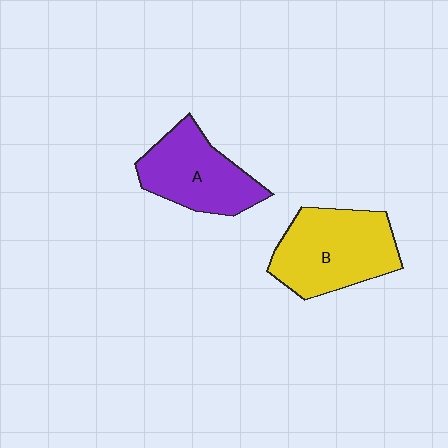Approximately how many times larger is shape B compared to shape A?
Approximately 1.2 times.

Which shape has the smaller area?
Shape A (purple).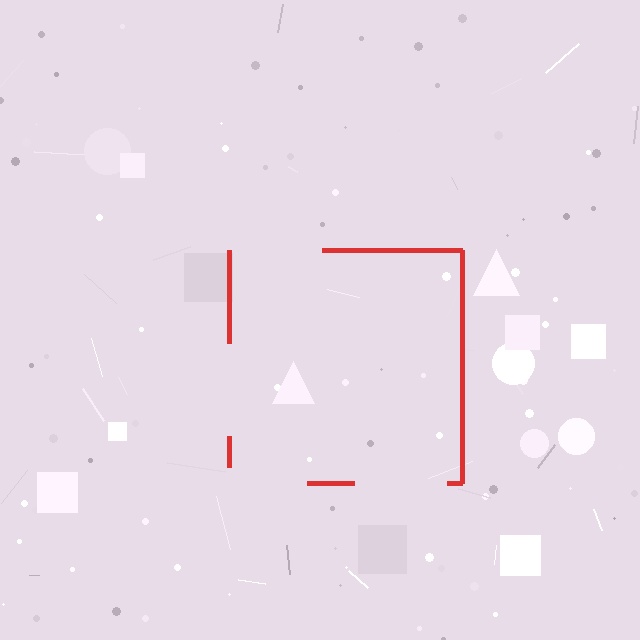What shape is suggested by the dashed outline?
The dashed outline suggests a square.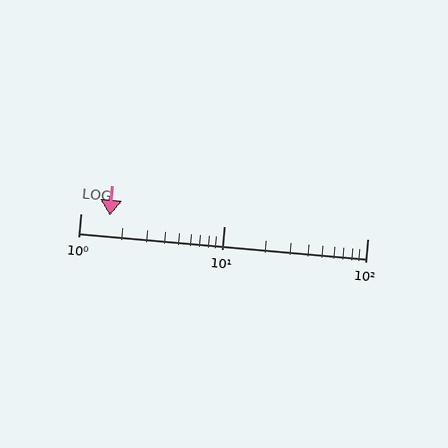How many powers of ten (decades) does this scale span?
The scale spans 2 decades, from 1 to 100.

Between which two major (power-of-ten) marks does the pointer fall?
The pointer is between 1 and 10.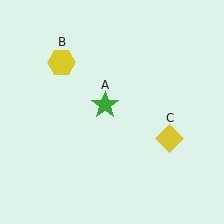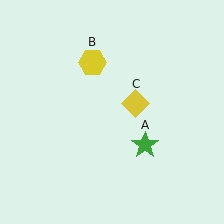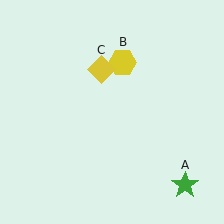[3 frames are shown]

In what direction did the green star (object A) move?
The green star (object A) moved down and to the right.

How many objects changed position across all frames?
3 objects changed position: green star (object A), yellow hexagon (object B), yellow diamond (object C).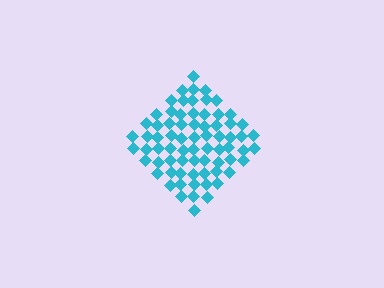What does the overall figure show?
The overall figure shows a diamond.